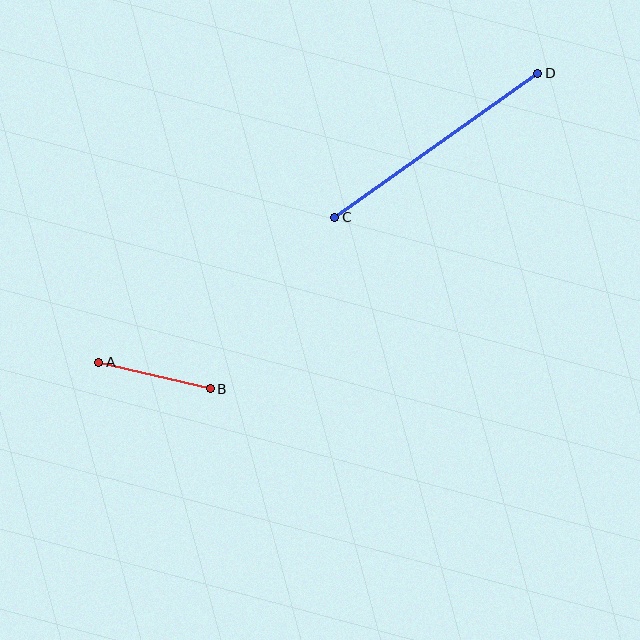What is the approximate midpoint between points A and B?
The midpoint is at approximately (154, 376) pixels.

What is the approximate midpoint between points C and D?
The midpoint is at approximately (436, 145) pixels.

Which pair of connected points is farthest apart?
Points C and D are farthest apart.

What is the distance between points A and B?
The distance is approximately 115 pixels.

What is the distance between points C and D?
The distance is approximately 249 pixels.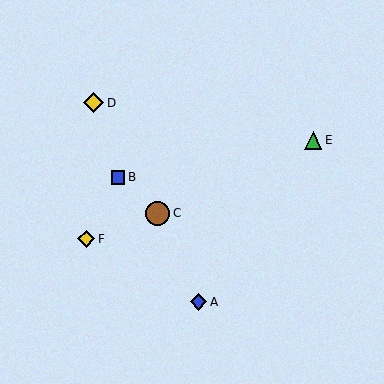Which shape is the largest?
The brown circle (labeled C) is the largest.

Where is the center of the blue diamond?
The center of the blue diamond is at (199, 302).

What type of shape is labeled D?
Shape D is a yellow diamond.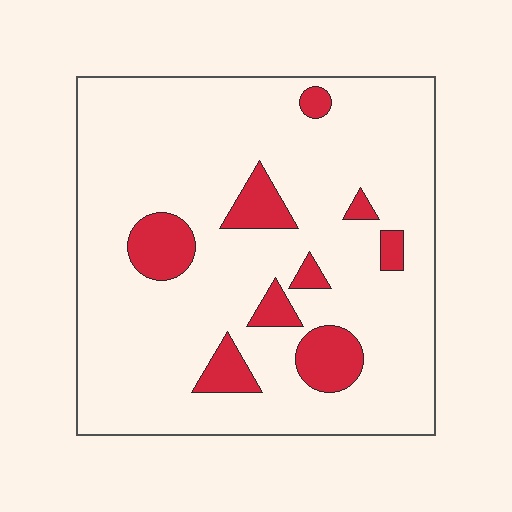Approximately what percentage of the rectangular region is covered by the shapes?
Approximately 15%.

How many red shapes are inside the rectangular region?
9.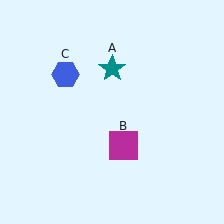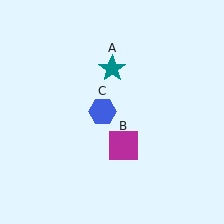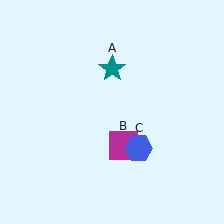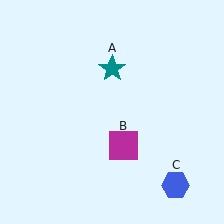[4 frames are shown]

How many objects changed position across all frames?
1 object changed position: blue hexagon (object C).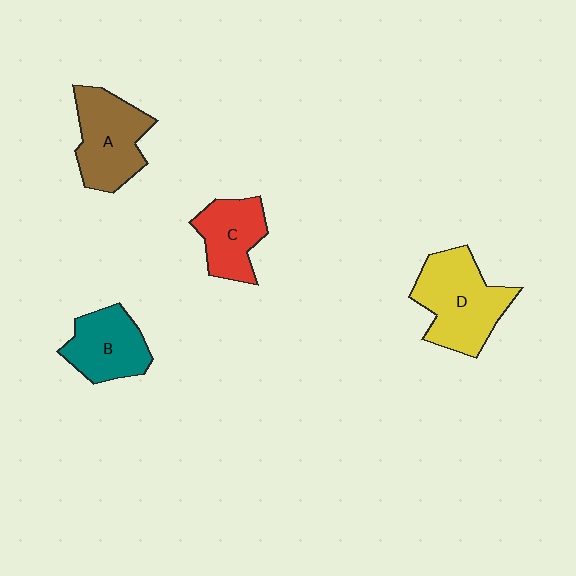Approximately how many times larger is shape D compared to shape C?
Approximately 1.5 times.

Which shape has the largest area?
Shape D (yellow).